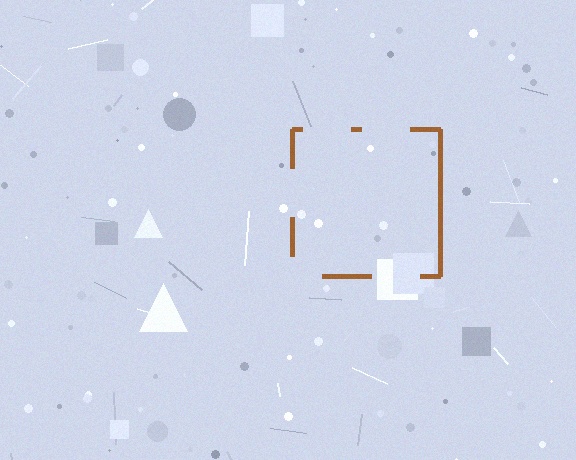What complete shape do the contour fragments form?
The contour fragments form a square.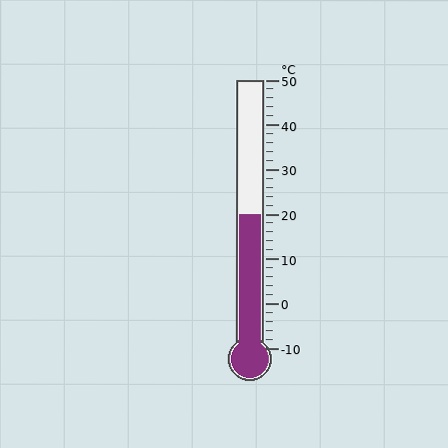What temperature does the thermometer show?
The thermometer shows approximately 20°C.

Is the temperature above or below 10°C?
The temperature is above 10°C.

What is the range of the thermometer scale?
The thermometer scale ranges from -10°C to 50°C.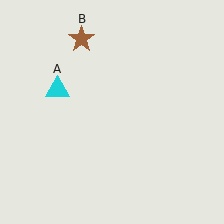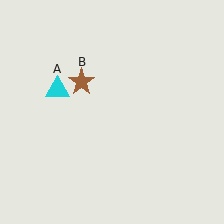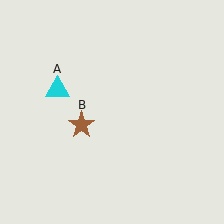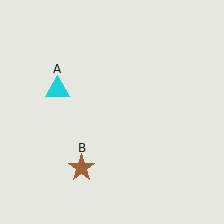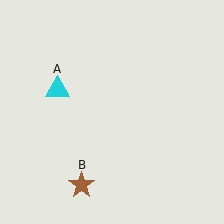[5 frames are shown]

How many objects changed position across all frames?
1 object changed position: brown star (object B).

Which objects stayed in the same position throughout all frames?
Cyan triangle (object A) remained stationary.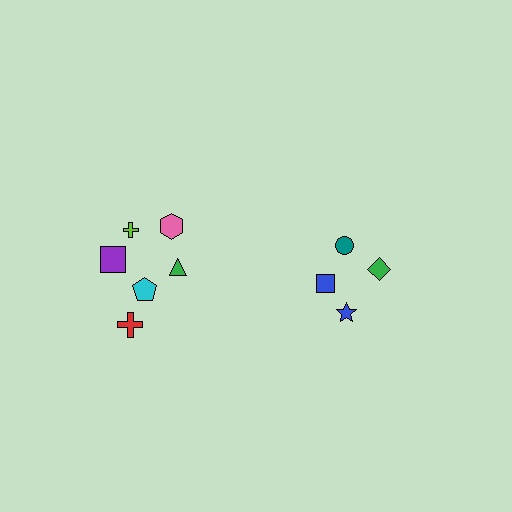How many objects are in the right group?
There are 4 objects.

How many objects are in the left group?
There are 6 objects.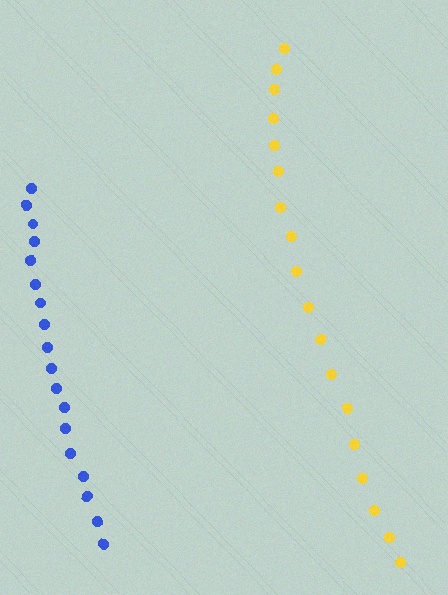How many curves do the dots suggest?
There are 2 distinct paths.